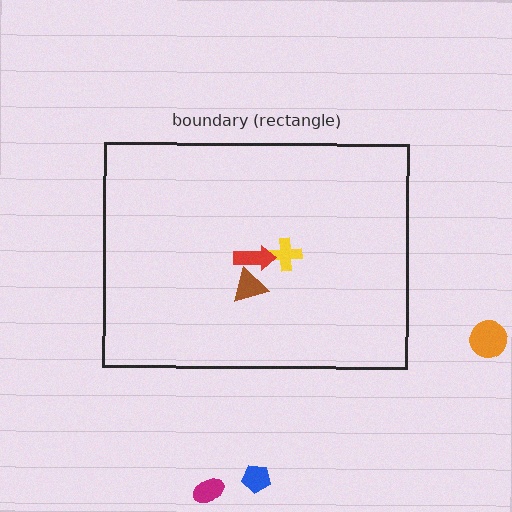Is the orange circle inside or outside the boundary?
Outside.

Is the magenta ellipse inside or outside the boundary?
Outside.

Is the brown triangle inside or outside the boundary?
Inside.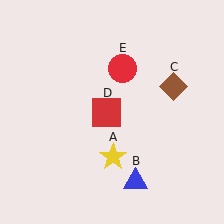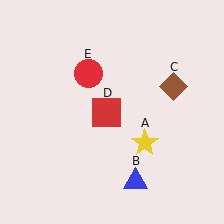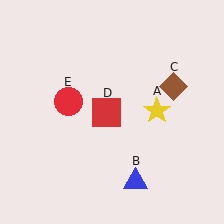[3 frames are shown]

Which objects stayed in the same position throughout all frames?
Blue triangle (object B) and brown diamond (object C) and red square (object D) remained stationary.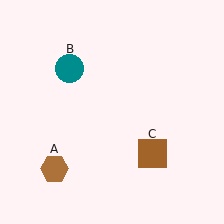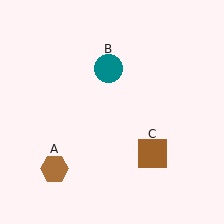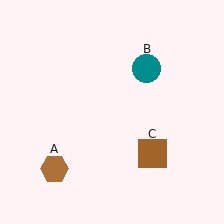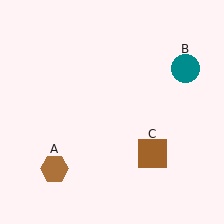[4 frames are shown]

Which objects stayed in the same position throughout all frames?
Brown hexagon (object A) and brown square (object C) remained stationary.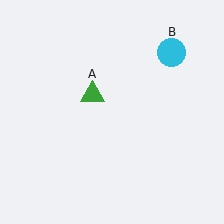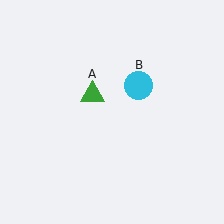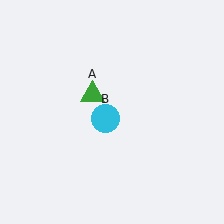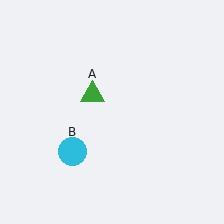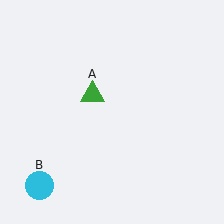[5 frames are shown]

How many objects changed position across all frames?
1 object changed position: cyan circle (object B).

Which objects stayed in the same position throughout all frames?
Green triangle (object A) remained stationary.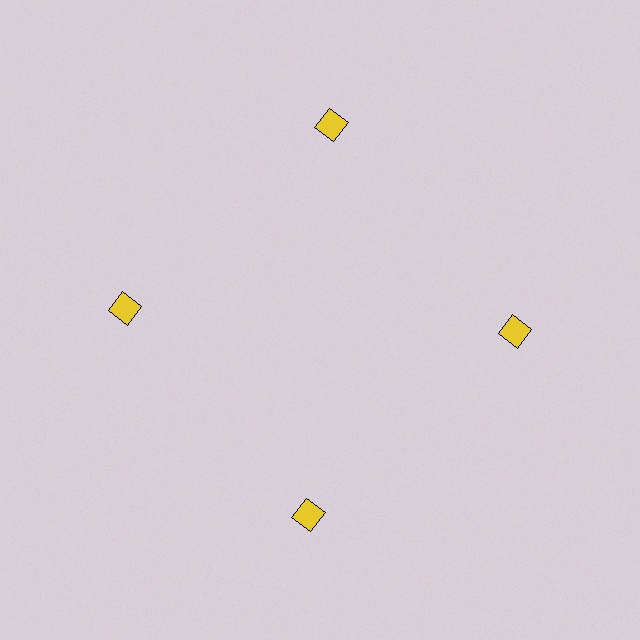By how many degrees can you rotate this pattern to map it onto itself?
The pattern maps onto itself every 90 degrees of rotation.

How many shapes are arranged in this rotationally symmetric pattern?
There are 4 shapes, arranged in 4 groups of 1.